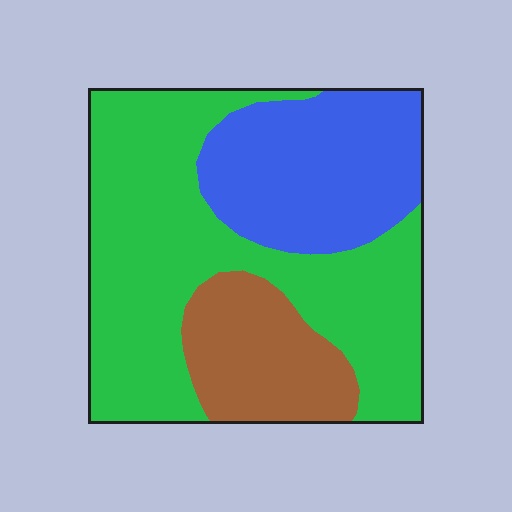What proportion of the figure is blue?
Blue takes up about one quarter (1/4) of the figure.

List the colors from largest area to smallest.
From largest to smallest: green, blue, brown.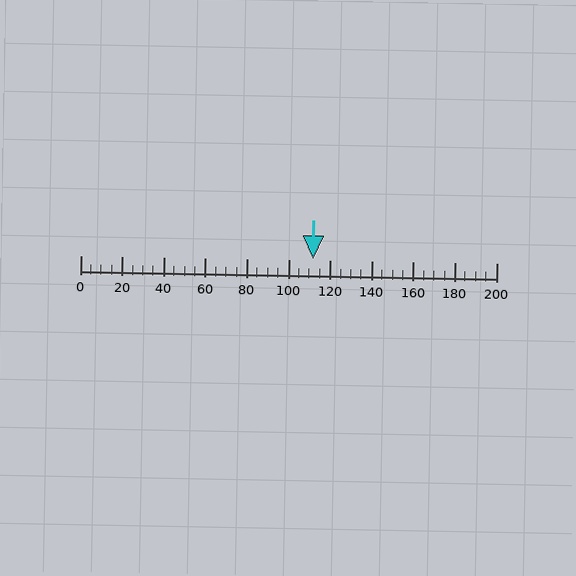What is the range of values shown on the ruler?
The ruler shows values from 0 to 200.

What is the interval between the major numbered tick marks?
The major tick marks are spaced 20 units apart.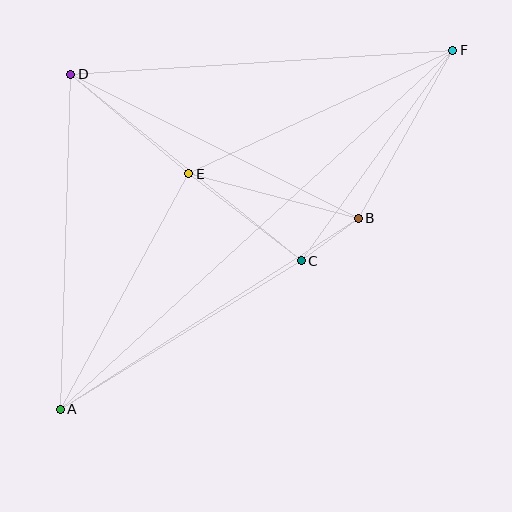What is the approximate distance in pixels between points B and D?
The distance between B and D is approximately 321 pixels.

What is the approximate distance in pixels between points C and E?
The distance between C and E is approximately 142 pixels.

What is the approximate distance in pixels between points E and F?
The distance between E and F is approximately 291 pixels.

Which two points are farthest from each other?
Points A and F are farthest from each other.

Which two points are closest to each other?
Points B and C are closest to each other.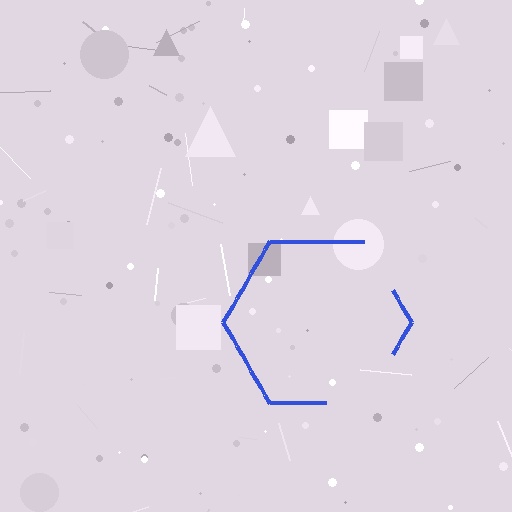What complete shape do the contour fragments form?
The contour fragments form a hexagon.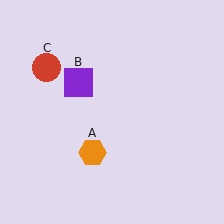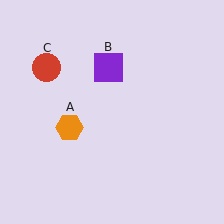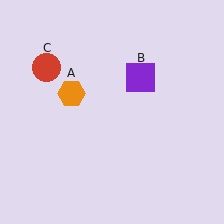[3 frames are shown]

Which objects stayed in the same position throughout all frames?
Red circle (object C) remained stationary.